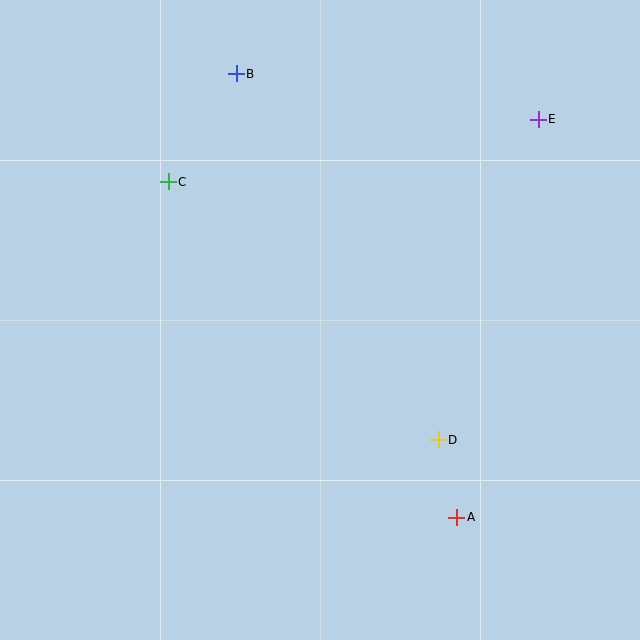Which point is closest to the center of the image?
Point D at (438, 440) is closest to the center.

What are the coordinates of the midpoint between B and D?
The midpoint between B and D is at (337, 257).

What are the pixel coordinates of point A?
Point A is at (457, 517).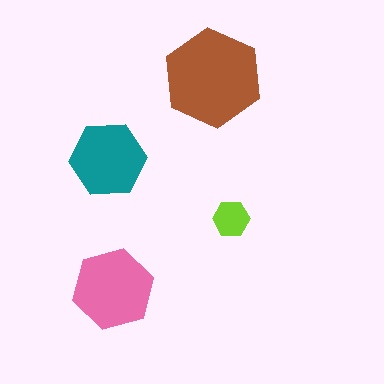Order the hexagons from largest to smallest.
the brown one, the pink one, the teal one, the lime one.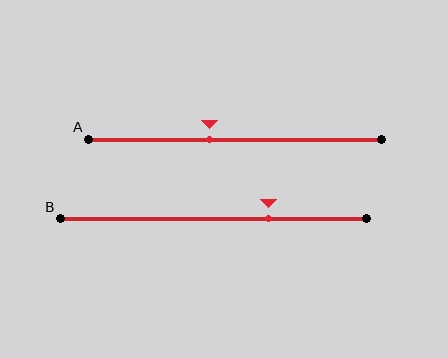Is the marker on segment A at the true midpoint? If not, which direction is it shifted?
No, the marker on segment A is shifted to the left by about 9% of the segment length.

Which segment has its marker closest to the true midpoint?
Segment A has its marker closest to the true midpoint.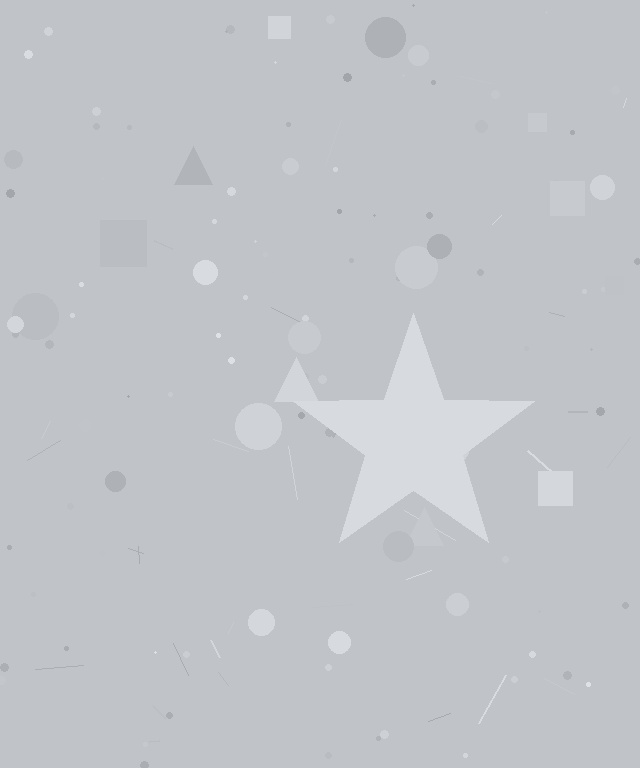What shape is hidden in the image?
A star is hidden in the image.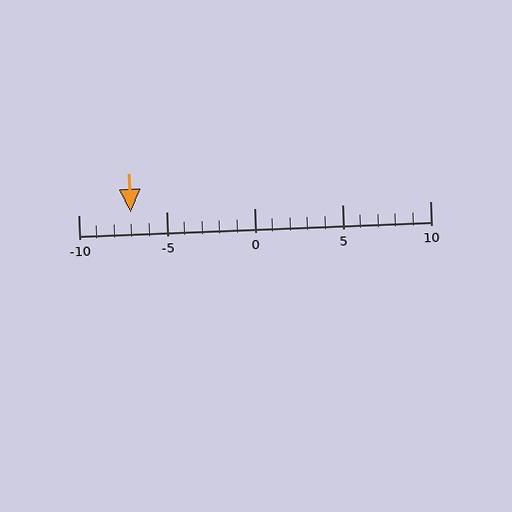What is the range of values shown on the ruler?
The ruler shows values from -10 to 10.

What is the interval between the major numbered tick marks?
The major tick marks are spaced 5 units apart.